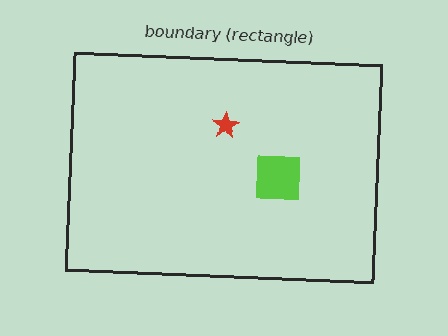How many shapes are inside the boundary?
3 inside, 0 outside.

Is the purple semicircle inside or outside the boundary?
Inside.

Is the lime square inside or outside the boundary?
Inside.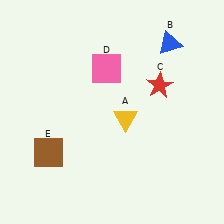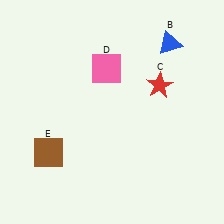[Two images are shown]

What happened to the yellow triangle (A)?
The yellow triangle (A) was removed in Image 2. It was in the bottom-right area of Image 1.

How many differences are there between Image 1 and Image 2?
There is 1 difference between the two images.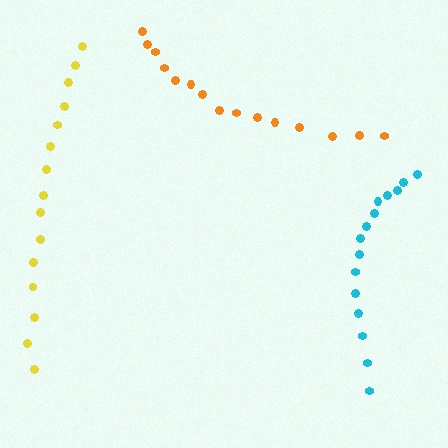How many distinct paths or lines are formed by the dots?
There are 3 distinct paths.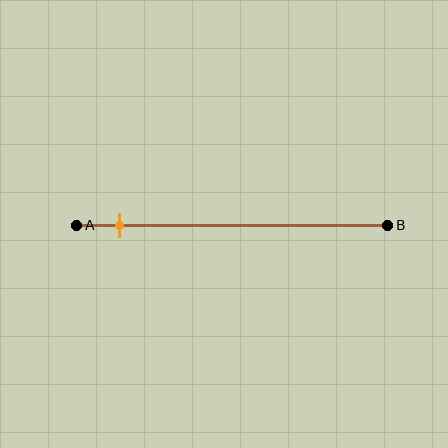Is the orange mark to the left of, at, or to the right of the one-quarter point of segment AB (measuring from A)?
The orange mark is to the left of the one-quarter point of segment AB.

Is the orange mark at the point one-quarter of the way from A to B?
No, the mark is at about 15% from A, not at the 25% one-quarter point.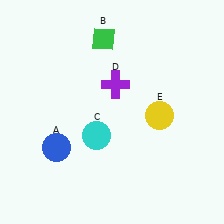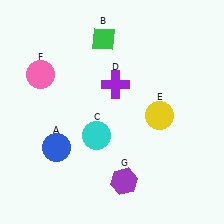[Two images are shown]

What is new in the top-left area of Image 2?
A pink circle (F) was added in the top-left area of Image 2.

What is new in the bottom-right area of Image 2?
A purple hexagon (G) was added in the bottom-right area of Image 2.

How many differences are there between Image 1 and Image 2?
There are 2 differences between the two images.